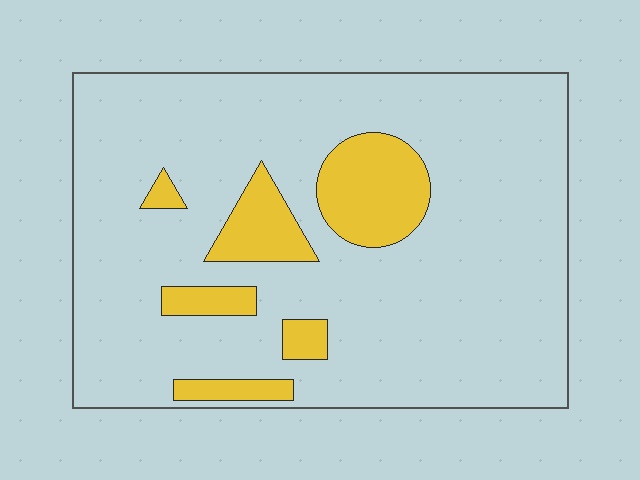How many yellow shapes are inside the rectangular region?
6.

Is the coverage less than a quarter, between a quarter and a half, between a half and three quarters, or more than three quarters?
Less than a quarter.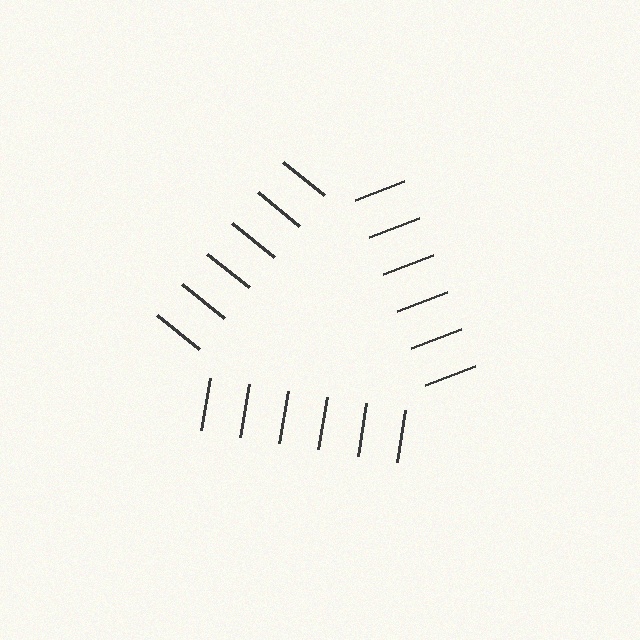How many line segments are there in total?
18 — 6 along each of the 3 edges.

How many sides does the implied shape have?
3 sides — the line-ends trace a triangle.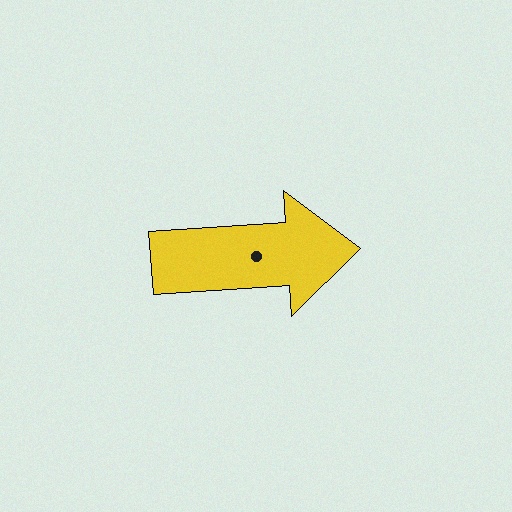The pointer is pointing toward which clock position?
Roughly 3 o'clock.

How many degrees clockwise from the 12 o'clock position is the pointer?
Approximately 86 degrees.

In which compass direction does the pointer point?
East.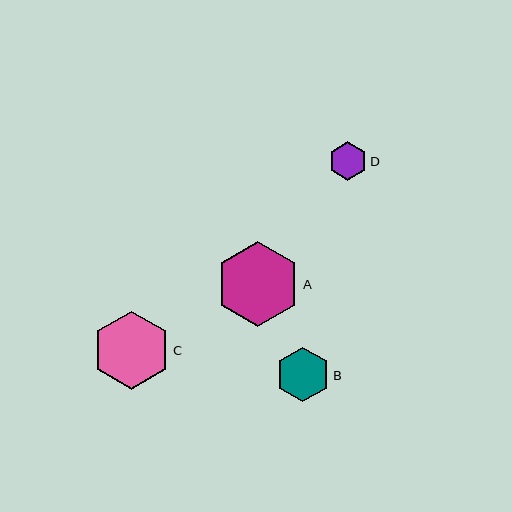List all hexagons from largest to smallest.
From largest to smallest: A, C, B, D.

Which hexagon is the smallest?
Hexagon D is the smallest with a size of approximately 39 pixels.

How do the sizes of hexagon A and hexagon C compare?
Hexagon A and hexagon C are approximately the same size.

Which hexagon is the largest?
Hexagon A is the largest with a size of approximately 84 pixels.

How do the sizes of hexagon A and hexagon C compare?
Hexagon A and hexagon C are approximately the same size.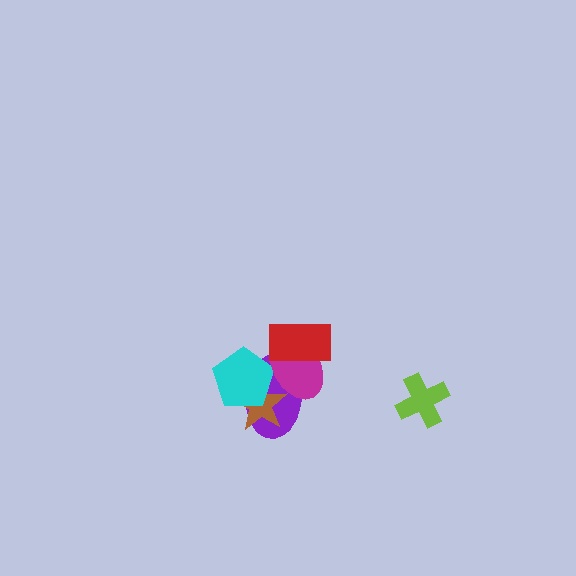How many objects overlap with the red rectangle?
2 objects overlap with the red rectangle.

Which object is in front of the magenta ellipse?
The red rectangle is in front of the magenta ellipse.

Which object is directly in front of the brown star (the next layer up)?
The cyan pentagon is directly in front of the brown star.